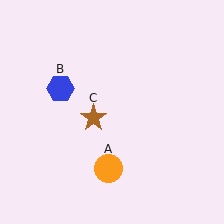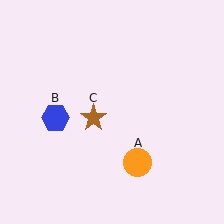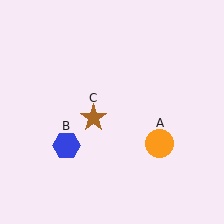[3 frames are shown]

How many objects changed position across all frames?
2 objects changed position: orange circle (object A), blue hexagon (object B).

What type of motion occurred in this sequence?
The orange circle (object A), blue hexagon (object B) rotated counterclockwise around the center of the scene.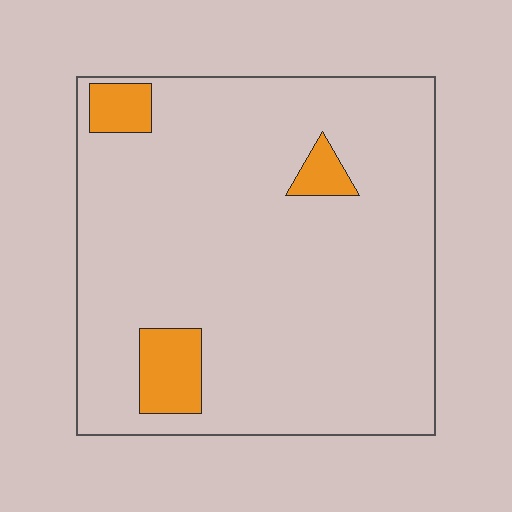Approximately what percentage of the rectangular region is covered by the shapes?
Approximately 10%.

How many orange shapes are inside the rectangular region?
3.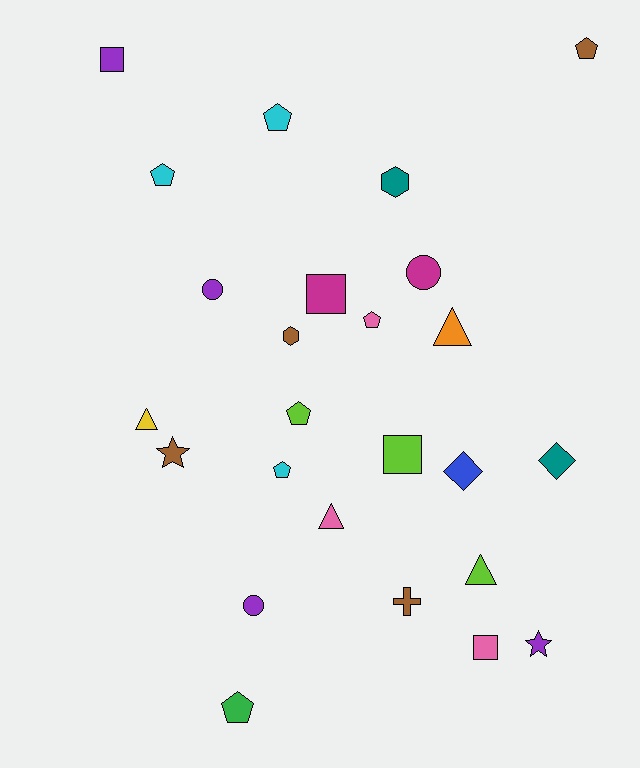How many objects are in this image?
There are 25 objects.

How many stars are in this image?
There are 2 stars.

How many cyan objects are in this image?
There are 3 cyan objects.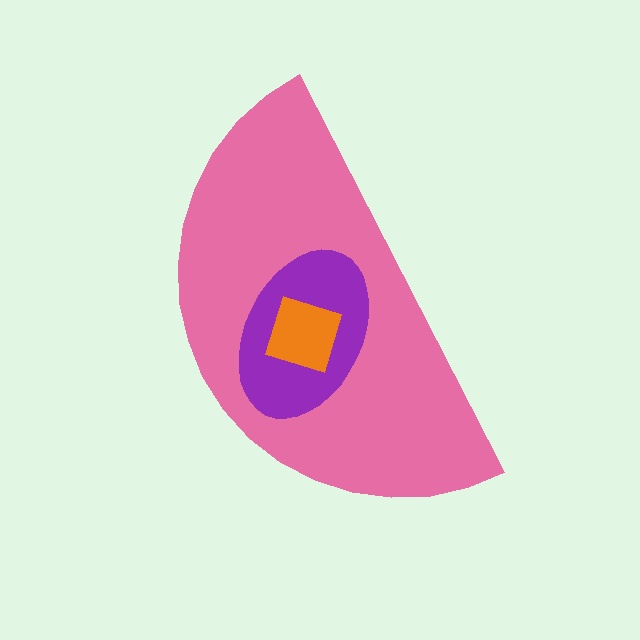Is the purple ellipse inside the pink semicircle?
Yes.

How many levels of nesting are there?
3.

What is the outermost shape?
The pink semicircle.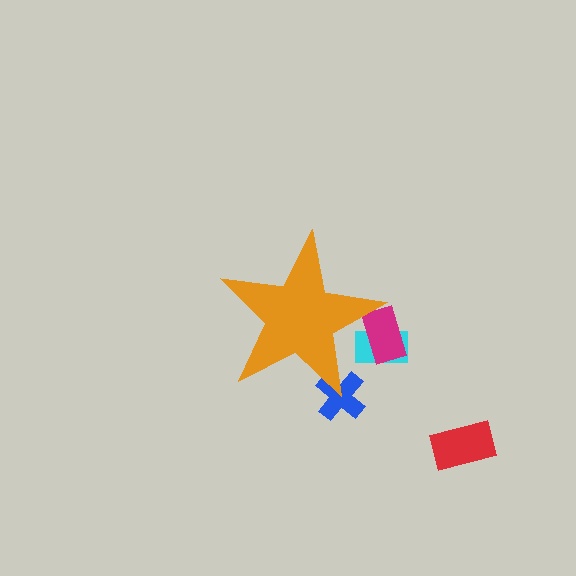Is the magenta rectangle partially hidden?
Yes, the magenta rectangle is partially hidden behind the orange star.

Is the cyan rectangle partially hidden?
Yes, the cyan rectangle is partially hidden behind the orange star.